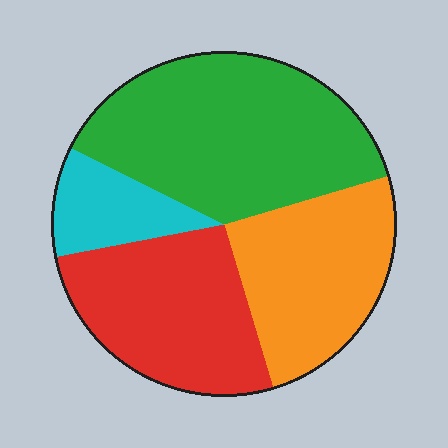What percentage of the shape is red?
Red takes up between a sixth and a third of the shape.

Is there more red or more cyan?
Red.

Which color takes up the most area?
Green, at roughly 40%.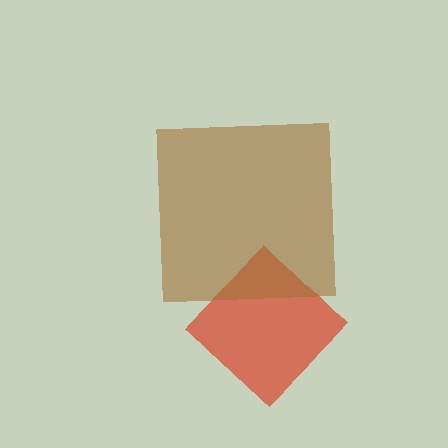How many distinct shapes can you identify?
There are 2 distinct shapes: a red diamond, a brown square.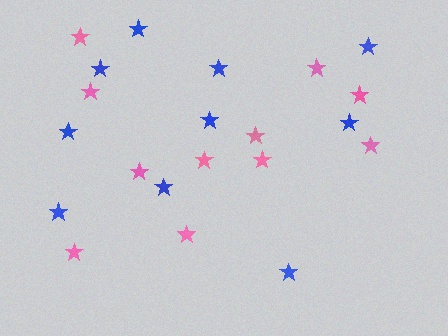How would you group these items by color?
There are 2 groups: one group of pink stars (11) and one group of blue stars (10).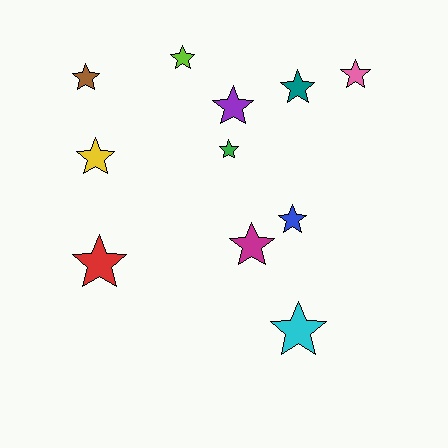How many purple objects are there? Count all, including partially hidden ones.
There is 1 purple object.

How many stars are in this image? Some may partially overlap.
There are 11 stars.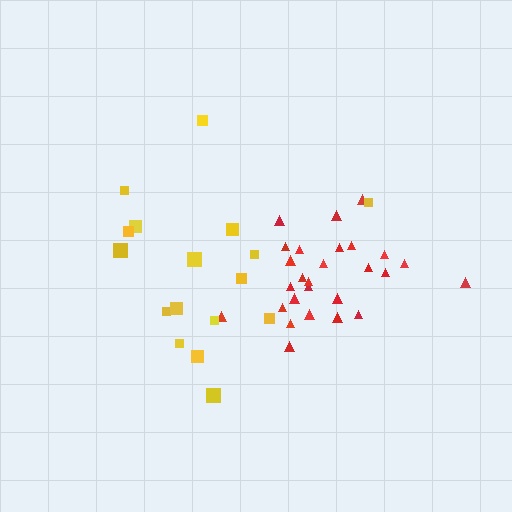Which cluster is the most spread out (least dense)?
Yellow.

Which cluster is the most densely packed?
Red.